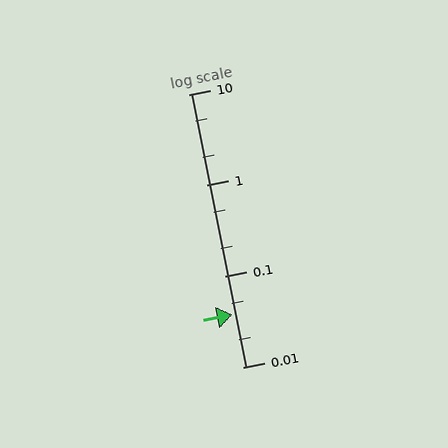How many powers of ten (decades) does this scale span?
The scale spans 3 decades, from 0.01 to 10.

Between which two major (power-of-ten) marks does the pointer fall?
The pointer is between 0.01 and 0.1.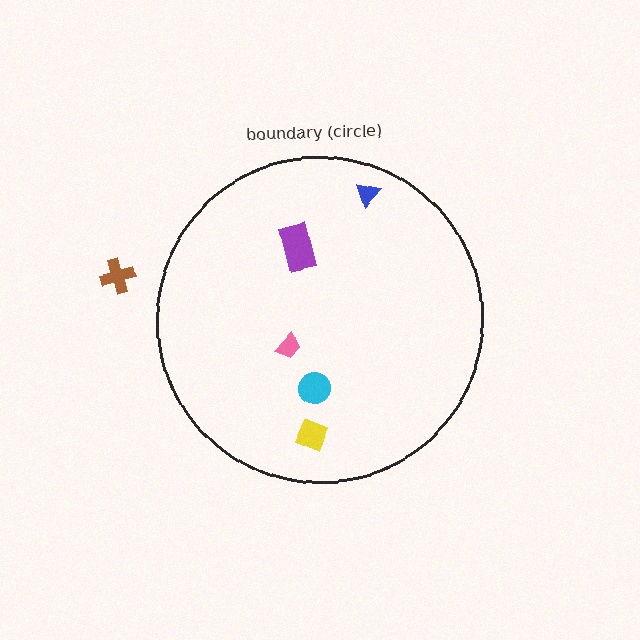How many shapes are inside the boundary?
5 inside, 1 outside.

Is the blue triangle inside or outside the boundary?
Inside.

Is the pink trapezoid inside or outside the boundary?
Inside.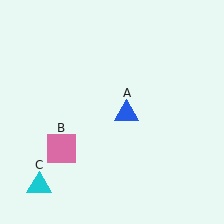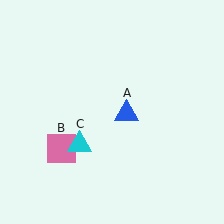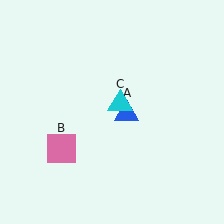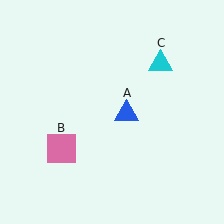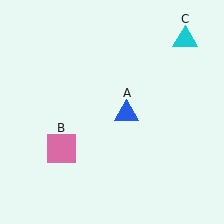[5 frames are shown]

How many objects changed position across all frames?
1 object changed position: cyan triangle (object C).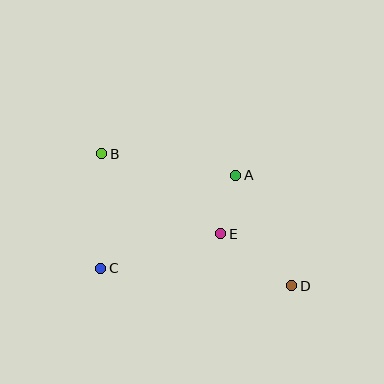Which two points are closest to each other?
Points A and E are closest to each other.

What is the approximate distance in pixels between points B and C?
The distance between B and C is approximately 115 pixels.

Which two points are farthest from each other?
Points B and D are farthest from each other.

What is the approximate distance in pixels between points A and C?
The distance between A and C is approximately 164 pixels.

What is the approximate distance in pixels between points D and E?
The distance between D and E is approximately 88 pixels.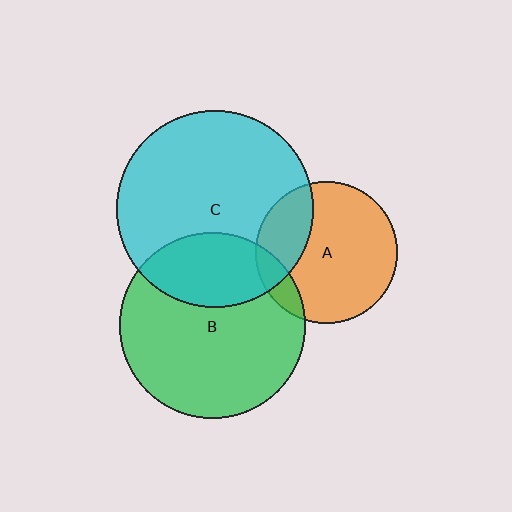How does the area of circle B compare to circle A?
Approximately 1.7 times.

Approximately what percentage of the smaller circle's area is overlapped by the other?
Approximately 10%.